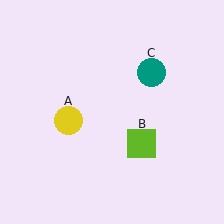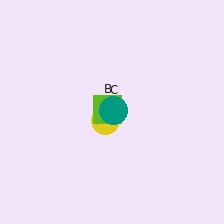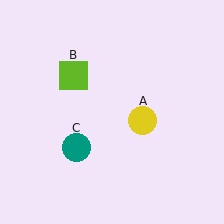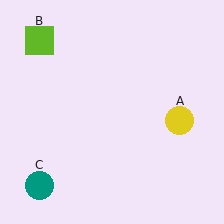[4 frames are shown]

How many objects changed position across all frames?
3 objects changed position: yellow circle (object A), lime square (object B), teal circle (object C).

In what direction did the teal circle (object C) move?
The teal circle (object C) moved down and to the left.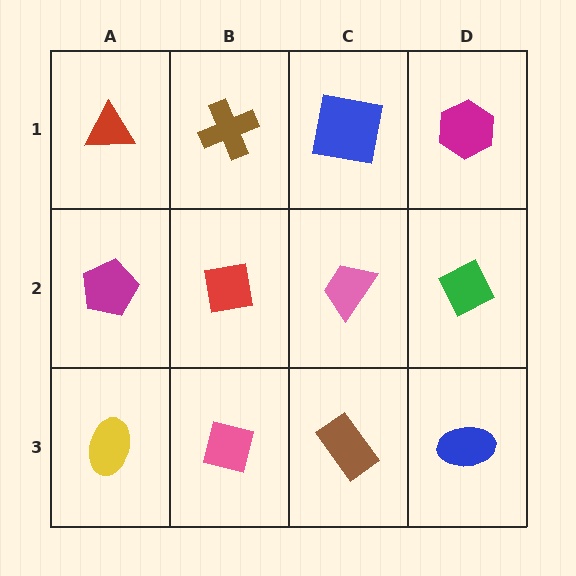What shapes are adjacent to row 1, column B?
A red square (row 2, column B), a red triangle (row 1, column A), a blue square (row 1, column C).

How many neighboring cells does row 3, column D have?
2.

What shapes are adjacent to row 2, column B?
A brown cross (row 1, column B), a pink square (row 3, column B), a magenta pentagon (row 2, column A), a pink trapezoid (row 2, column C).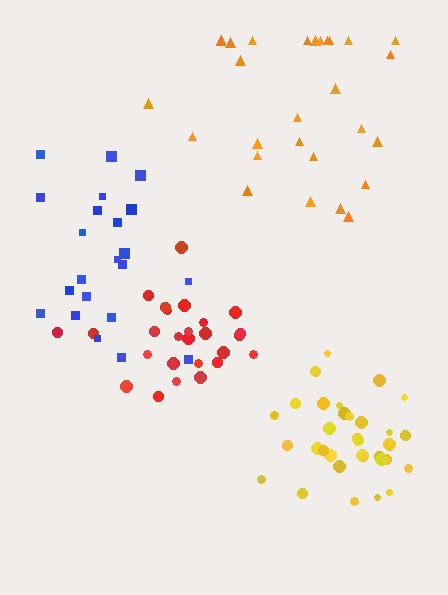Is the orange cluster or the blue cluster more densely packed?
Blue.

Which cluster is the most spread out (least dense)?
Orange.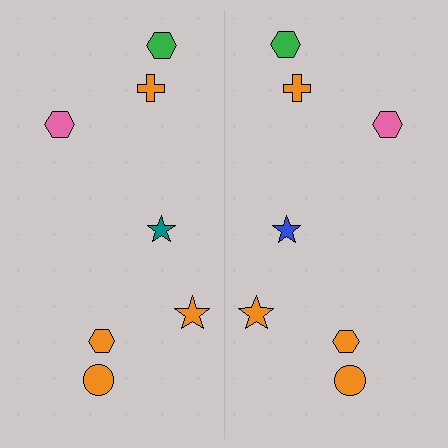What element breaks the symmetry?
The blue star on the right side breaks the symmetry — its mirror counterpart is teal.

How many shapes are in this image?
There are 14 shapes in this image.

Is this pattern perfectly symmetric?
No, the pattern is not perfectly symmetric. The blue star on the right side breaks the symmetry — its mirror counterpart is teal.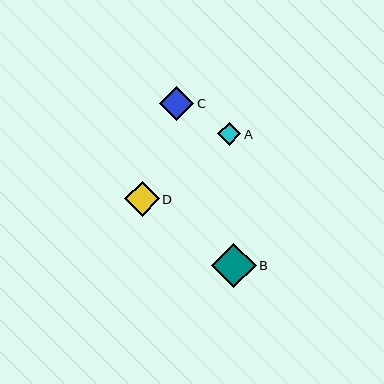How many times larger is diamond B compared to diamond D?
Diamond B is approximately 1.3 times the size of diamond D.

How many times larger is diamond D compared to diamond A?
Diamond D is approximately 1.5 times the size of diamond A.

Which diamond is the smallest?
Diamond A is the smallest with a size of approximately 23 pixels.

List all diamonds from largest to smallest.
From largest to smallest: B, D, C, A.